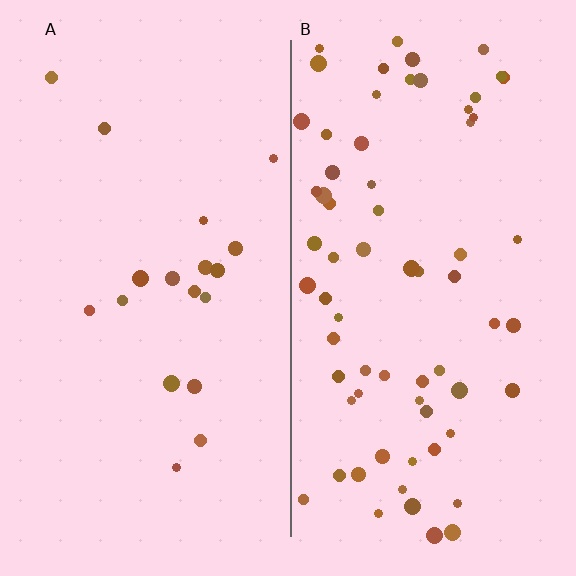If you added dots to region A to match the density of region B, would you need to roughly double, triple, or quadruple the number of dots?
Approximately quadruple.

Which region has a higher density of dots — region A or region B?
B (the right).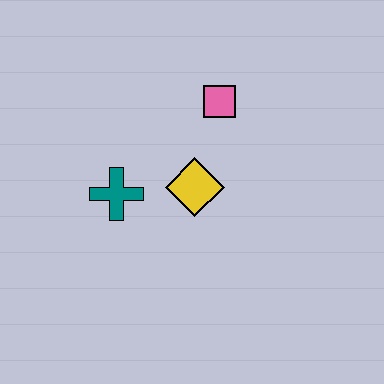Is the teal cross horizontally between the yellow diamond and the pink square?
No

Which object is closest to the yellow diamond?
The teal cross is closest to the yellow diamond.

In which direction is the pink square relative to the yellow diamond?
The pink square is above the yellow diamond.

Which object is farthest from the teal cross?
The pink square is farthest from the teal cross.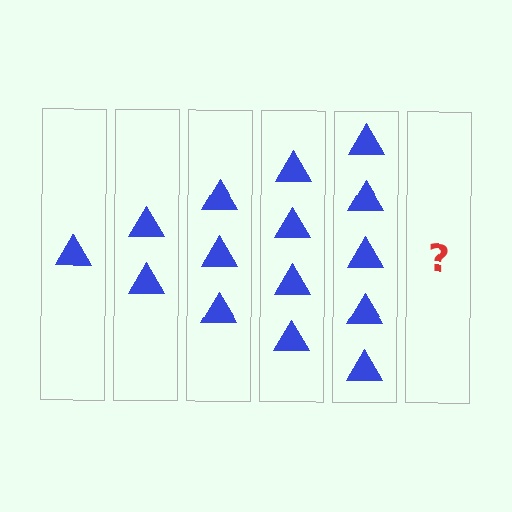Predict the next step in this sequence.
The next step is 6 triangles.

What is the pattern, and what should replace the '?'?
The pattern is that each step adds one more triangle. The '?' should be 6 triangles.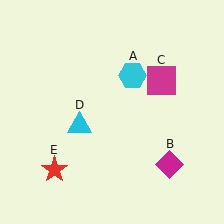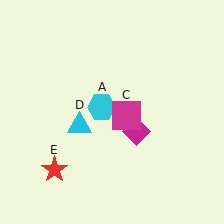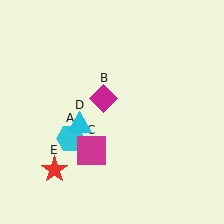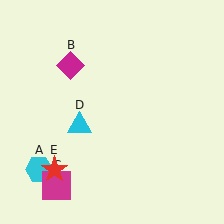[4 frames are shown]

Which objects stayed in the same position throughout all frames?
Cyan triangle (object D) and red star (object E) remained stationary.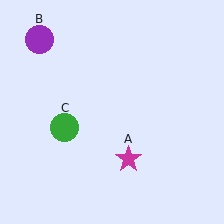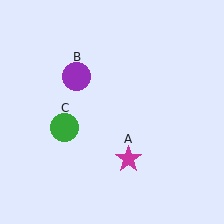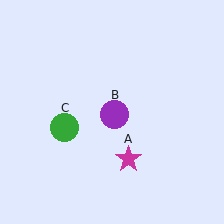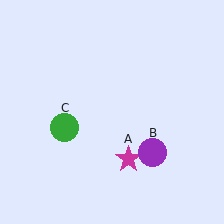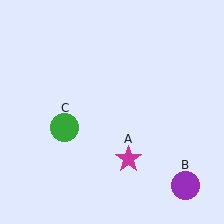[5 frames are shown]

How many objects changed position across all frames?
1 object changed position: purple circle (object B).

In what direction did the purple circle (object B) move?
The purple circle (object B) moved down and to the right.